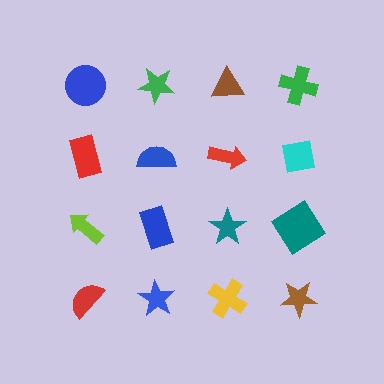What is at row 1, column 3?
A brown triangle.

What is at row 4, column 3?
A yellow cross.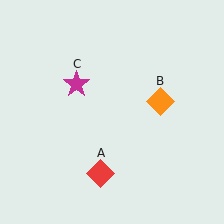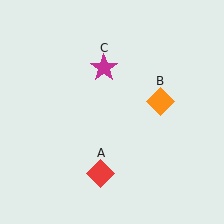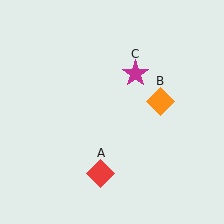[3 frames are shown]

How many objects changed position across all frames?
1 object changed position: magenta star (object C).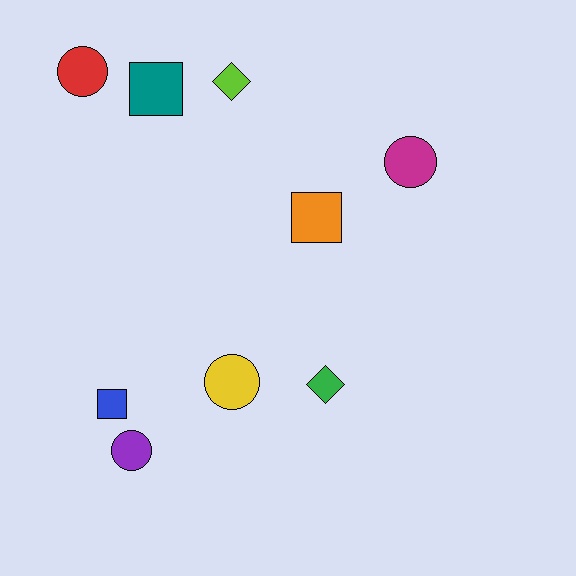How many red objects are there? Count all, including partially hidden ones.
There is 1 red object.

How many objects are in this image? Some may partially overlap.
There are 9 objects.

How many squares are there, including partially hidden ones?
There are 3 squares.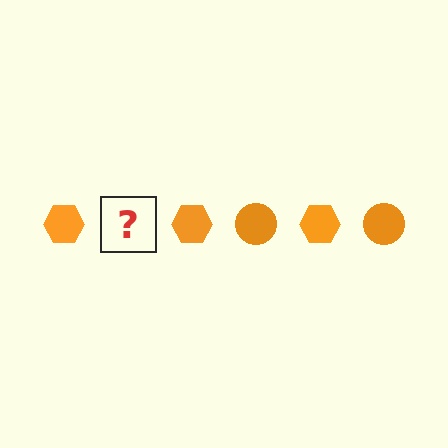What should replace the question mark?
The question mark should be replaced with an orange circle.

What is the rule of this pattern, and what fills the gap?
The rule is that the pattern cycles through hexagon, circle shapes in orange. The gap should be filled with an orange circle.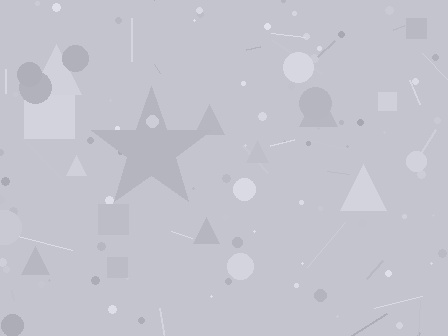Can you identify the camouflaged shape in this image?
The camouflaged shape is a star.